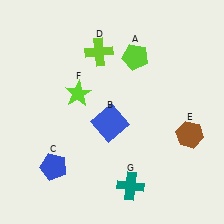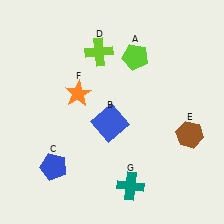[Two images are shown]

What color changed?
The star (F) changed from lime in Image 1 to orange in Image 2.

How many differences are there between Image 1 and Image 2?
There is 1 difference between the two images.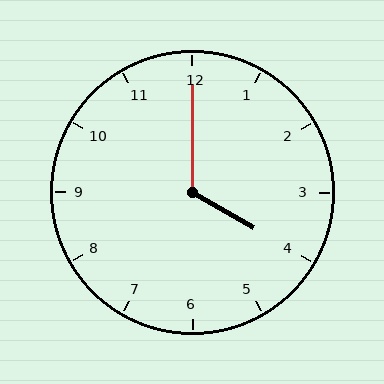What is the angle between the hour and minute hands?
Approximately 120 degrees.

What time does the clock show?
4:00.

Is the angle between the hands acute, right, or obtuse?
It is obtuse.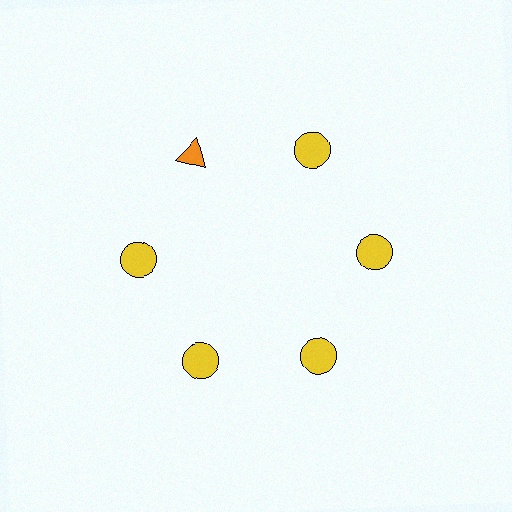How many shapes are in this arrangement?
There are 6 shapes arranged in a ring pattern.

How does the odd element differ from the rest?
It differs in both color (orange instead of yellow) and shape (triangle instead of circle).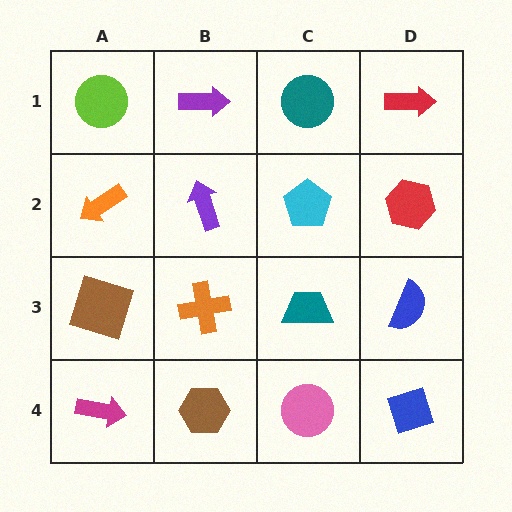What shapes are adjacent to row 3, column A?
An orange arrow (row 2, column A), a magenta arrow (row 4, column A), an orange cross (row 3, column B).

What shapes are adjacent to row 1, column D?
A red hexagon (row 2, column D), a teal circle (row 1, column C).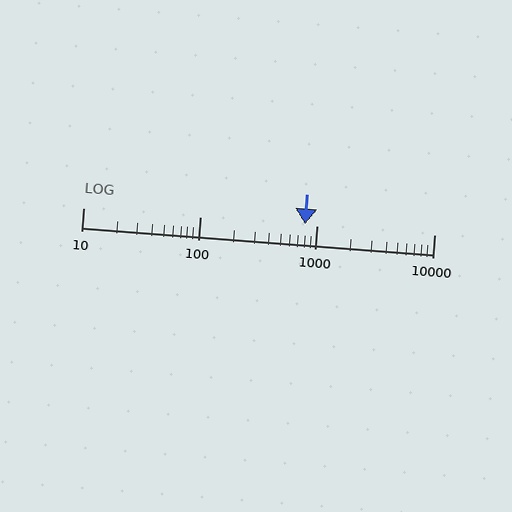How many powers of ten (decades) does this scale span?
The scale spans 3 decades, from 10 to 10000.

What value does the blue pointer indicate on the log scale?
The pointer indicates approximately 790.